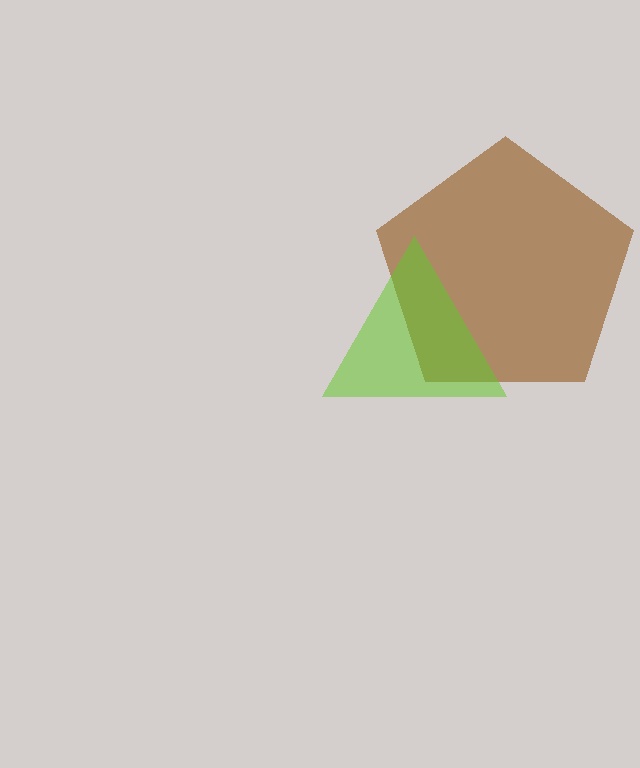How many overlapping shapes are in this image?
There are 2 overlapping shapes in the image.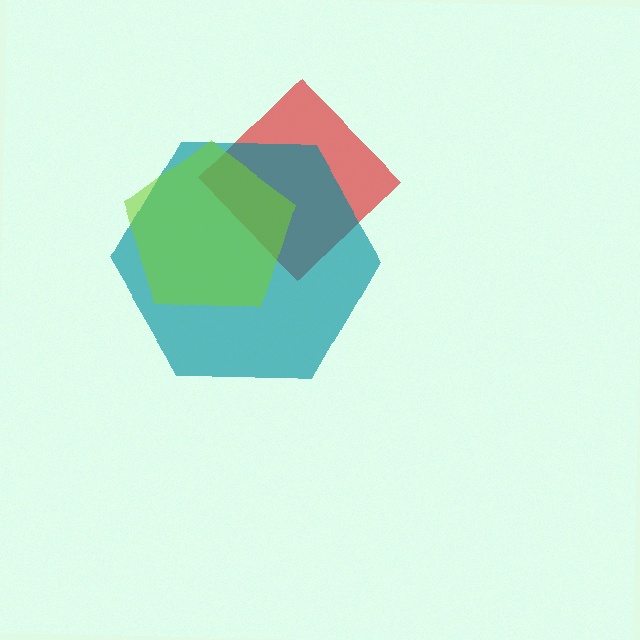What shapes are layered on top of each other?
The layered shapes are: a red diamond, a teal hexagon, a lime pentagon.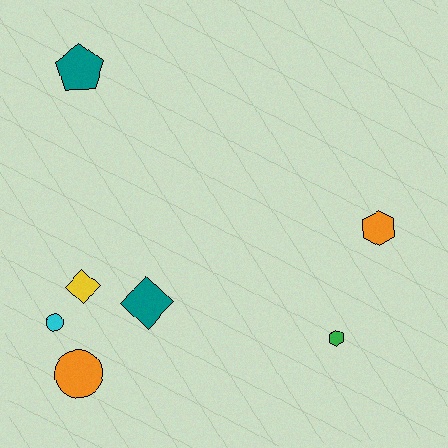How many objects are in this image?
There are 7 objects.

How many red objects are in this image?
There are no red objects.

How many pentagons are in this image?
There is 1 pentagon.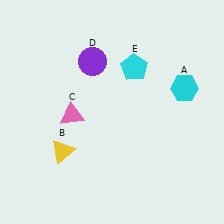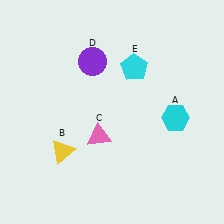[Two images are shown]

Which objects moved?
The objects that moved are: the cyan hexagon (A), the pink triangle (C).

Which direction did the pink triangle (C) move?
The pink triangle (C) moved right.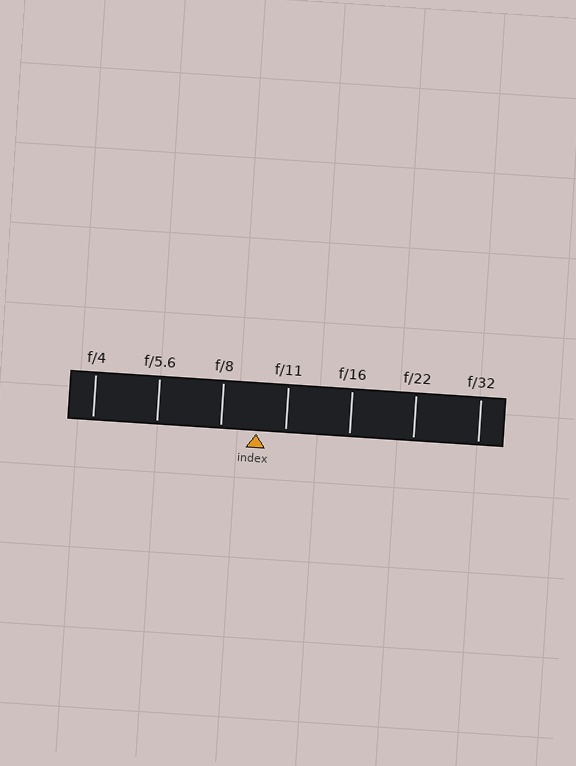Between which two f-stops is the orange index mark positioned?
The index mark is between f/8 and f/11.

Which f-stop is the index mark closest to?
The index mark is closest to f/11.